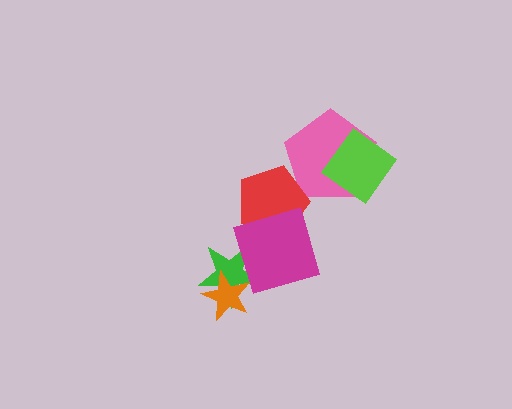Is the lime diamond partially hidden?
No, no other shape covers it.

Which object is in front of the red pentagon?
The magenta diamond is in front of the red pentagon.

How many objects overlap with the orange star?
2 objects overlap with the orange star.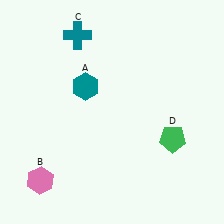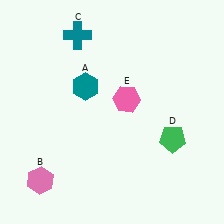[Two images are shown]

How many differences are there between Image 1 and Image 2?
There is 1 difference between the two images.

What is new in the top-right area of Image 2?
A pink hexagon (E) was added in the top-right area of Image 2.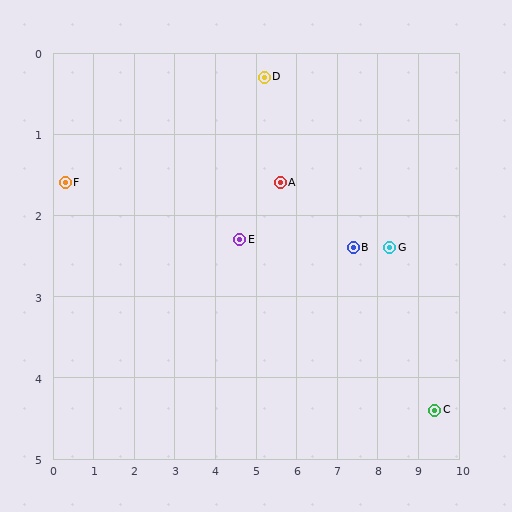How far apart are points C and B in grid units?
Points C and B are about 2.8 grid units apart.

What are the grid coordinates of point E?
Point E is at approximately (4.6, 2.3).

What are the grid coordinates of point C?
Point C is at approximately (9.4, 4.4).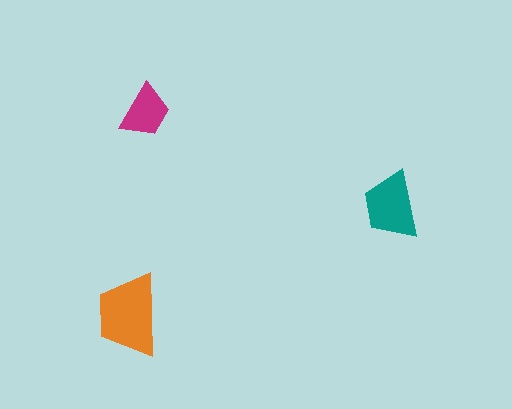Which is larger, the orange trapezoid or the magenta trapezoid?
The orange one.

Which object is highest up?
The magenta trapezoid is topmost.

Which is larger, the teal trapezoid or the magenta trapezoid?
The teal one.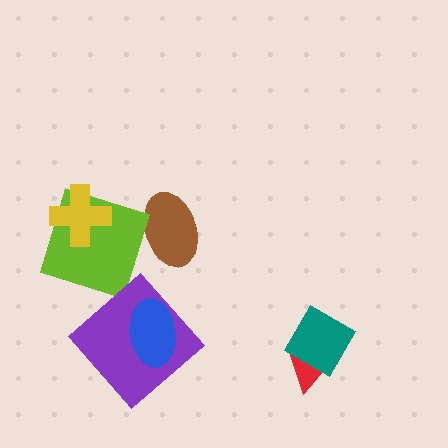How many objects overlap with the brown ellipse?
0 objects overlap with the brown ellipse.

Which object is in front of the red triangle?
The teal diamond is in front of the red triangle.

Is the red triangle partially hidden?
Yes, it is partially covered by another shape.